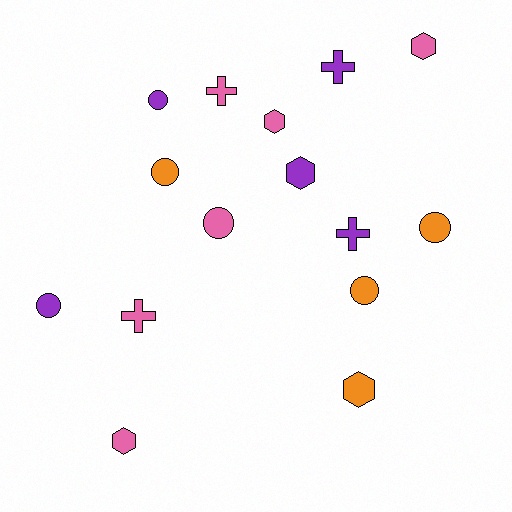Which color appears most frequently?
Pink, with 6 objects.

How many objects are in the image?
There are 15 objects.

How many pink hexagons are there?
There are 3 pink hexagons.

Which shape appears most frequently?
Circle, with 6 objects.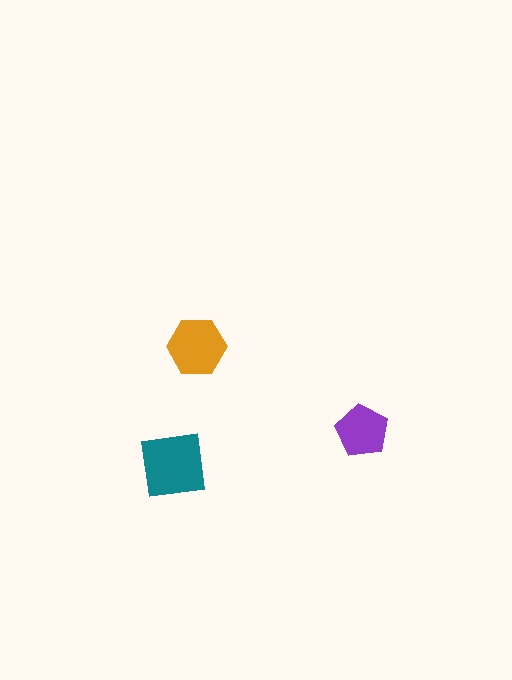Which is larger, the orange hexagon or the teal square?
The teal square.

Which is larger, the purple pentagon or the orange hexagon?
The orange hexagon.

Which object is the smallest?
The purple pentagon.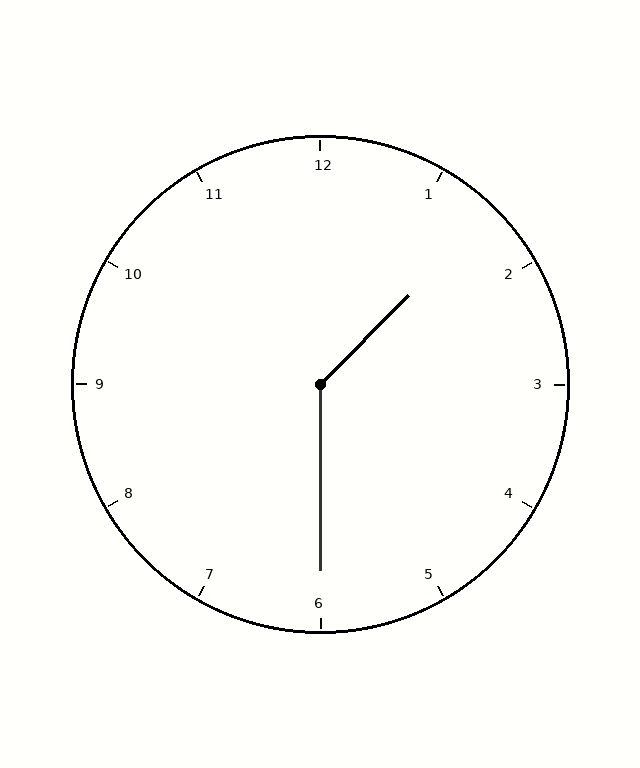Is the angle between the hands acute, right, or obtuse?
It is obtuse.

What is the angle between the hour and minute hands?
Approximately 135 degrees.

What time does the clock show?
1:30.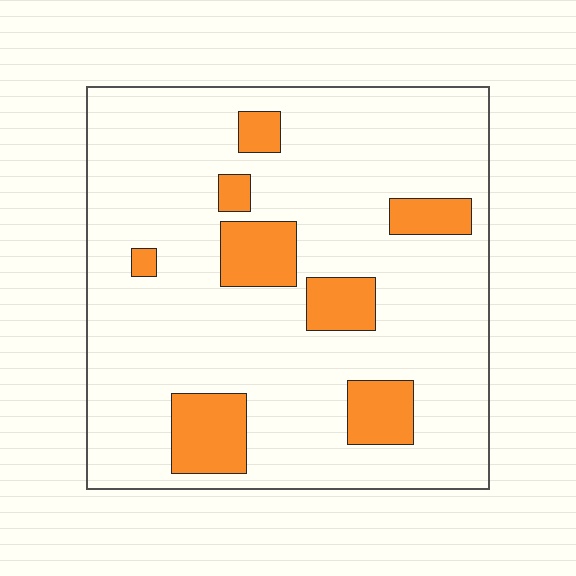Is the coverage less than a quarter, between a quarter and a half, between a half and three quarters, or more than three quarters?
Less than a quarter.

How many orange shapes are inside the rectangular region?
8.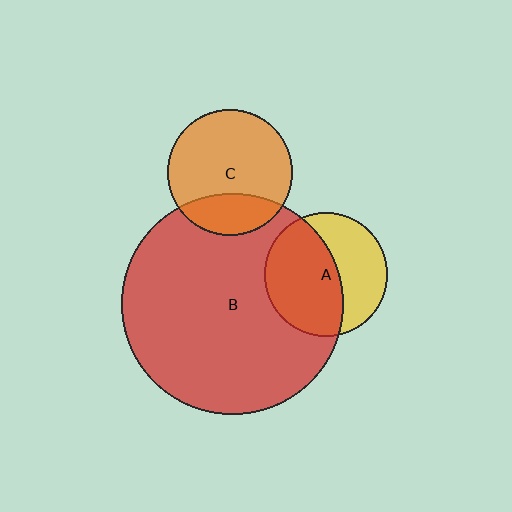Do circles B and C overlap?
Yes.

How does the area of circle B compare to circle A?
Approximately 3.2 times.